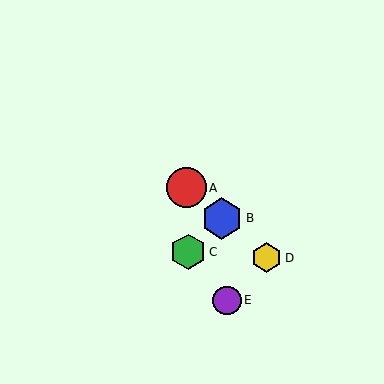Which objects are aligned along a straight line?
Objects A, B, D are aligned along a straight line.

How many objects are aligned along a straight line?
3 objects (A, B, D) are aligned along a straight line.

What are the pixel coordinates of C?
Object C is at (188, 252).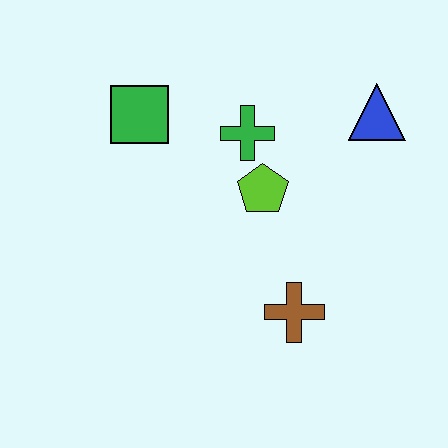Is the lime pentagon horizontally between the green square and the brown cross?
Yes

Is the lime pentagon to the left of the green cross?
No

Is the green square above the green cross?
Yes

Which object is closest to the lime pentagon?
The green cross is closest to the lime pentagon.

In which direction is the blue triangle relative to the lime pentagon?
The blue triangle is to the right of the lime pentagon.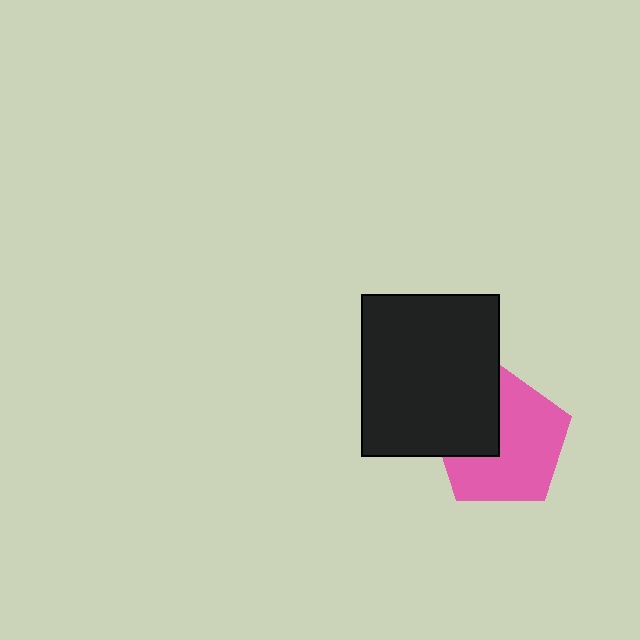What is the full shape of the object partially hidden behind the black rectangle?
The partially hidden object is a pink pentagon.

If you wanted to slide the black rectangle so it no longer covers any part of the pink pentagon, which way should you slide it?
Slide it left — that is the most direct way to separate the two shapes.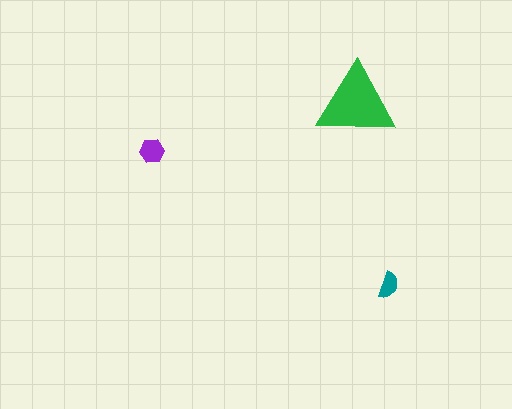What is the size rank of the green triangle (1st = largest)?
1st.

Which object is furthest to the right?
The teal semicircle is rightmost.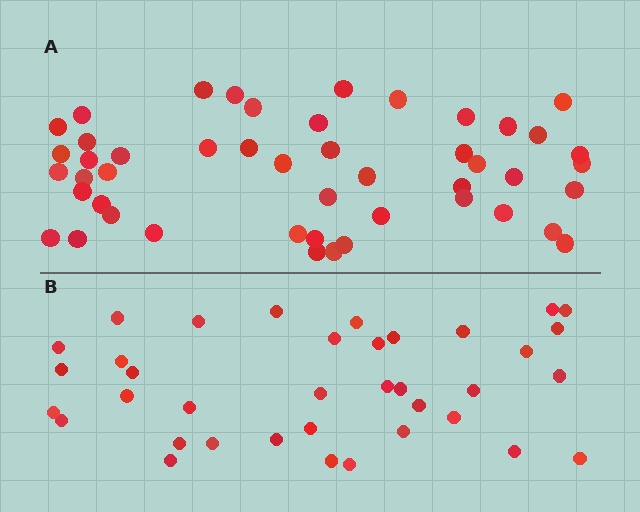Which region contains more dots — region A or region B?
Region A (the top region) has more dots.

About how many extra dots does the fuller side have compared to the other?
Region A has roughly 12 or so more dots than region B.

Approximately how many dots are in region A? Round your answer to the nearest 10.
About 50 dots. (The exact count is 48, which rounds to 50.)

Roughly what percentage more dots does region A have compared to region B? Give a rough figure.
About 30% more.